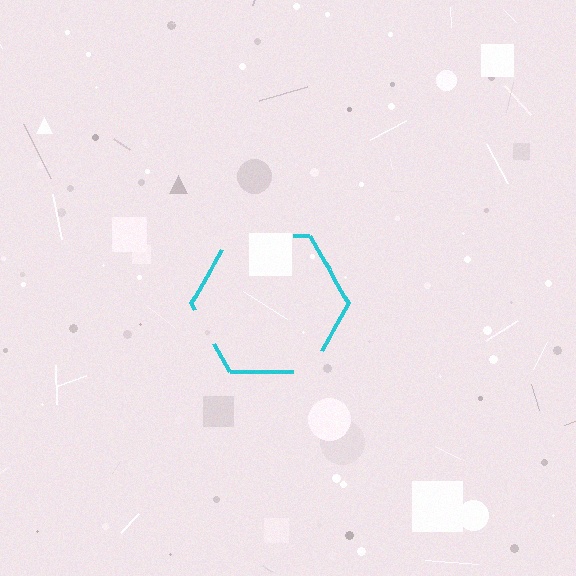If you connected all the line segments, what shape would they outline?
They would outline a hexagon.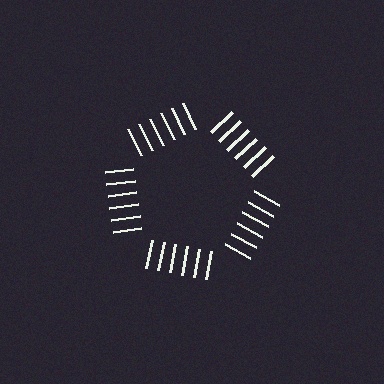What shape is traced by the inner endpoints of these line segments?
An illusory pentagon — the line segments terminate on its edges but no continuous stroke is drawn.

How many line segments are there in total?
30 — 6 along each of the 5 edges.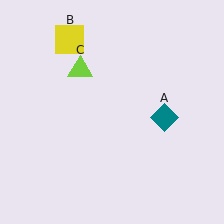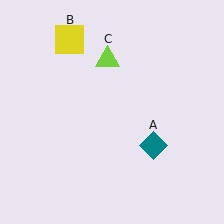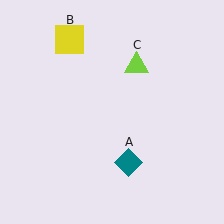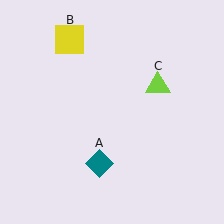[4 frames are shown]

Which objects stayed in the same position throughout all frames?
Yellow square (object B) remained stationary.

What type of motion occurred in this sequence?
The teal diamond (object A), lime triangle (object C) rotated clockwise around the center of the scene.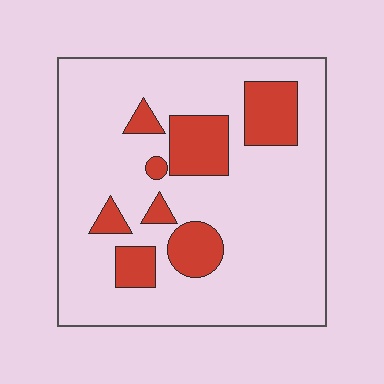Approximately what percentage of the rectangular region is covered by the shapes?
Approximately 20%.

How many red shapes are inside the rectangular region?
8.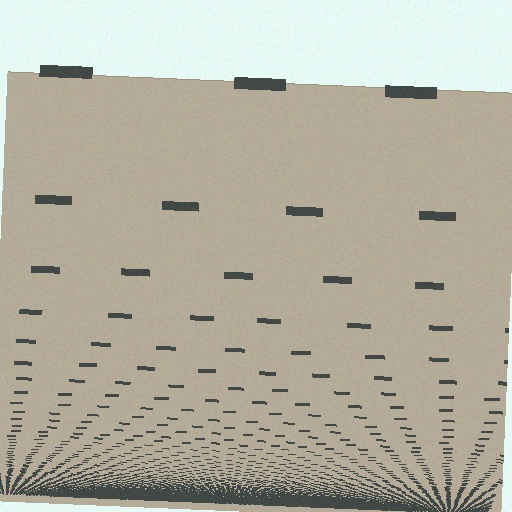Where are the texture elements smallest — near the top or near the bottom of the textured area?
Near the bottom.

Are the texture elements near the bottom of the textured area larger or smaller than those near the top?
Smaller. The gradient is inverted — elements near the bottom are smaller and denser.